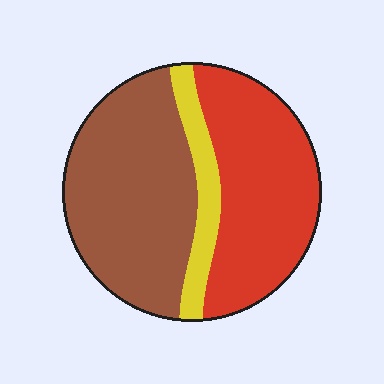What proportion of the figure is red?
Red takes up between a quarter and a half of the figure.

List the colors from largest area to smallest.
From largest to smallest: brown, red, yellow.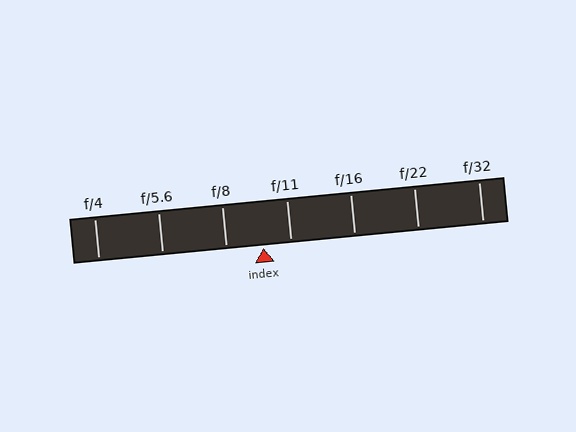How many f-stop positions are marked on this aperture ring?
There are 7 f-stop positions marked.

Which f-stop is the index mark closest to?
The index mark is closest to f/11.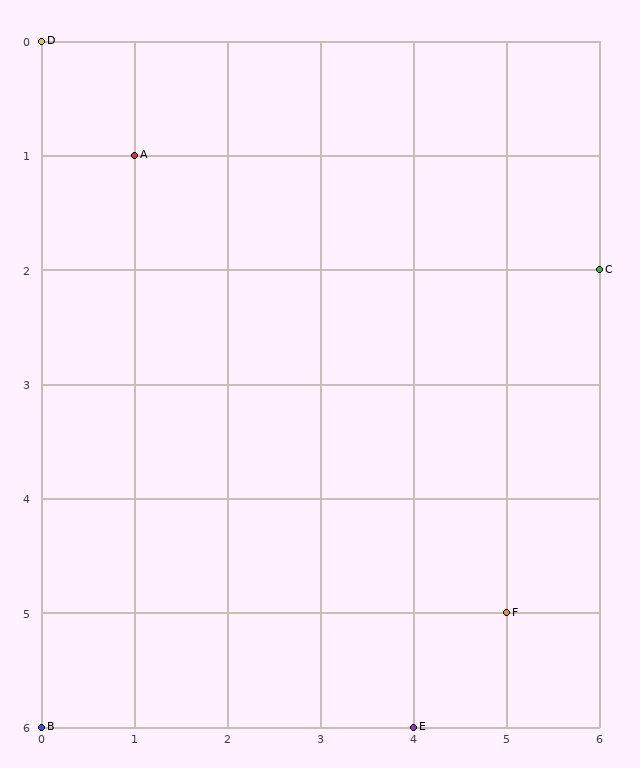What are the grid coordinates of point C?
Point C is at grid coordinates (6, 2).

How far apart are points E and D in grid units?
Points E and D are 4 columns and 6 rows apart (about 7.2 grid units diagonally).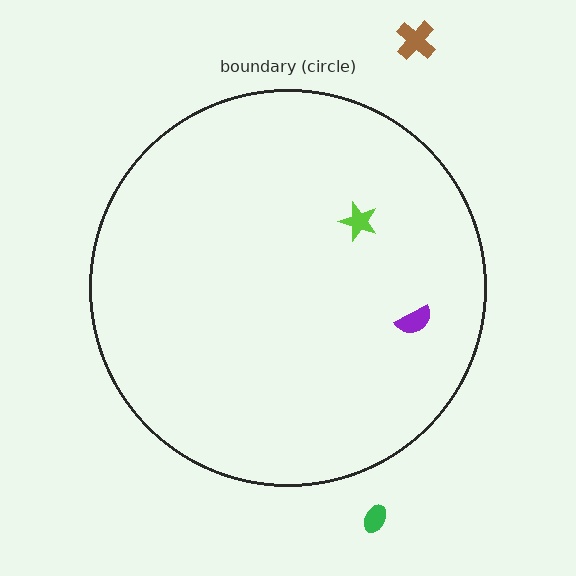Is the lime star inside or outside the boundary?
Inside.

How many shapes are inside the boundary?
2 inside, 2 outside.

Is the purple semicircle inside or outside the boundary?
Inside.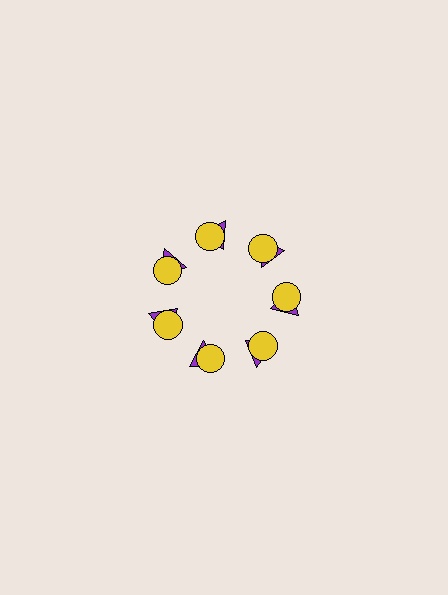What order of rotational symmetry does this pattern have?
This pattern has 7-fold rotational symmetry.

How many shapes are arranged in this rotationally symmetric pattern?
There are 14 shapes, arranged in 7 groups of 2.